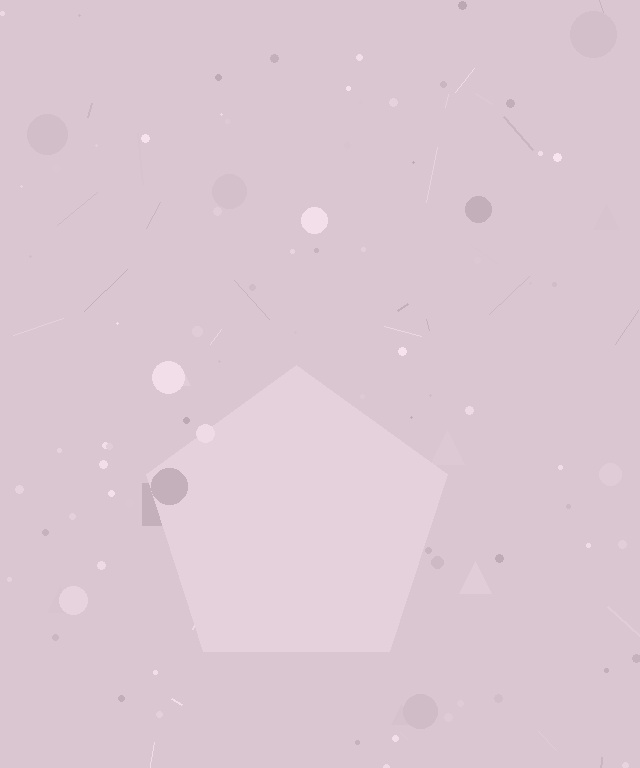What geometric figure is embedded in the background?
A pentagon is embedded in the background.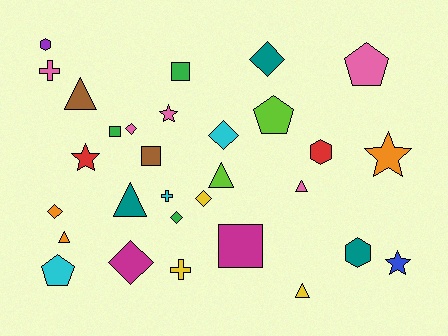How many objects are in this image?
There are 30 objects.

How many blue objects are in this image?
There is 1 blue object.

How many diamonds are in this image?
There are 7 diamonds.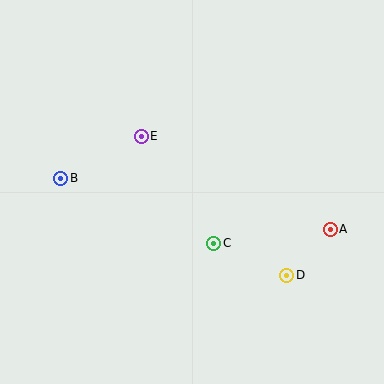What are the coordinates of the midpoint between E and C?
The midpoint between E and C is at (177, 190).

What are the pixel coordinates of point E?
Point E is at (141, 136).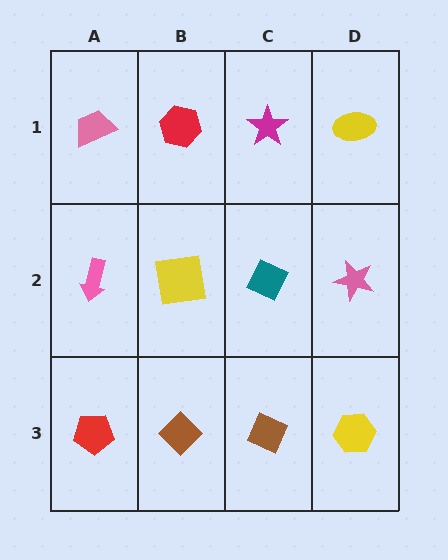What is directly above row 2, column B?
A red hexagon.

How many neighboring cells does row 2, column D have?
3.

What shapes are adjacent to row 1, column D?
A pink star (row 2, column D), a magenta star (row 1, column C).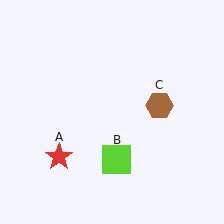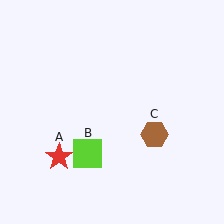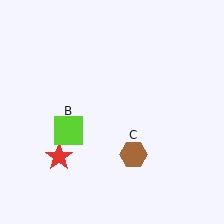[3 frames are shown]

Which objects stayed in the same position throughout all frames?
Red star (object A) remained stationary.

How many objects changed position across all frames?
2 objects changed position: lime square (object B), brown hexagon (object C).